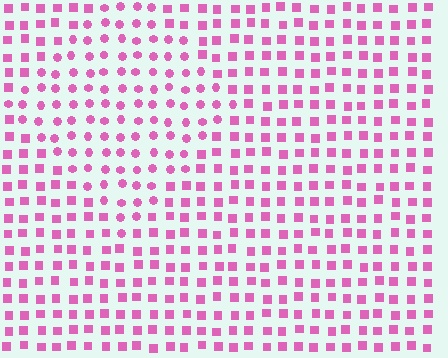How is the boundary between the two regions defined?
The boundary is defined by a change in element shape: circles inside vs. squares outside. All elements share the same color and spacing.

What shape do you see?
I see a diamond.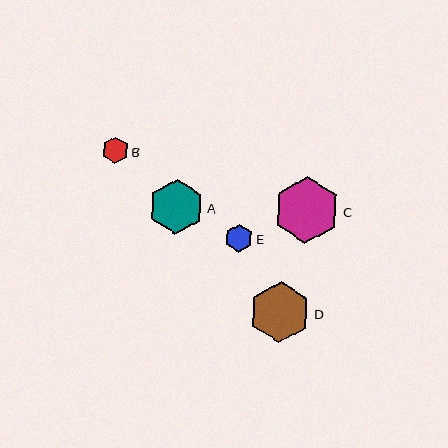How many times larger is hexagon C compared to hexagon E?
Hexagon C is approximately 2.4 times the size of hexagon E.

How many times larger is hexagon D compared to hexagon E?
Hexagon D is approximately 2.2 times the size of hexagon E.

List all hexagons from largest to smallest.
From largest to smallest: C, D, A, E, B.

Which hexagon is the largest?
Hexagon C is the largest with a size of approximately 66 pixels.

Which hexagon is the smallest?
Hexagon B is the smallest with a size of approximately 26 pixels.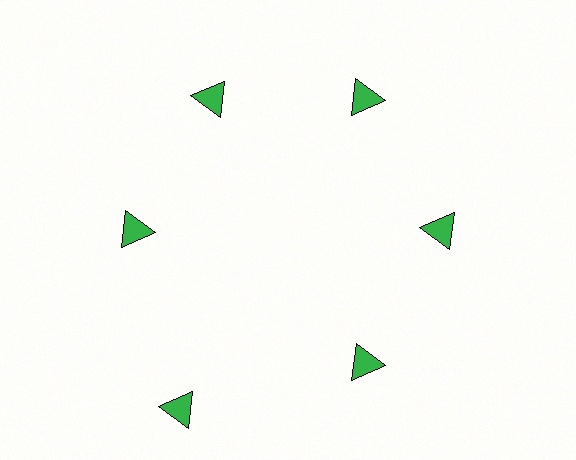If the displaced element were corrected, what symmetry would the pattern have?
It would have 6-fold rotational symmetry — the pattern would map onto itself every 60 degrees.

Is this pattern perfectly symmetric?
No. The 6 green triangles are arranged in a ring, but one element near the 7 o'clock position is pushed outward from the center, breaking the 6-fold rotational symmetry.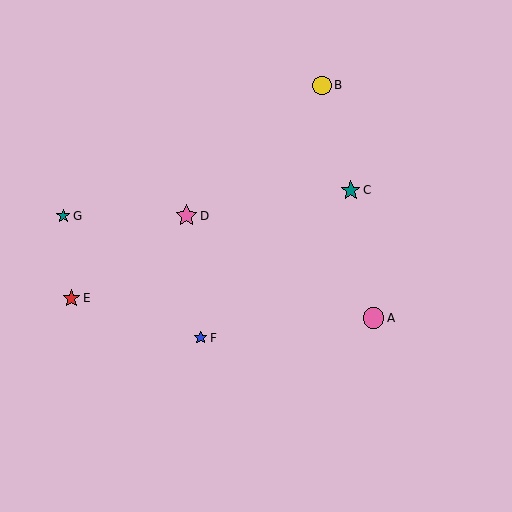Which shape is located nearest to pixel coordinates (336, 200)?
The teal star (labeled C) at (351, 190) is nearest to that location.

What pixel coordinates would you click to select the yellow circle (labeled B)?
Click at (322, 85) to select the yellow circle B.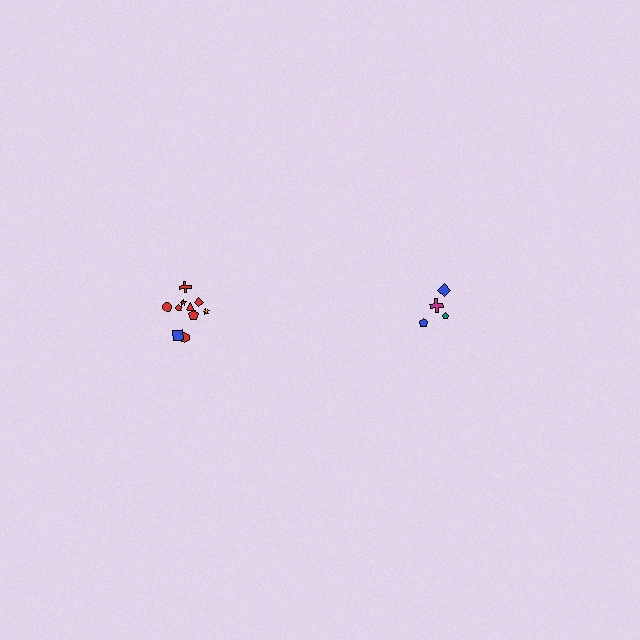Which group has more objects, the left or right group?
The left group.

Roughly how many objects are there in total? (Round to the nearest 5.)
Roughly 15 objects in total.